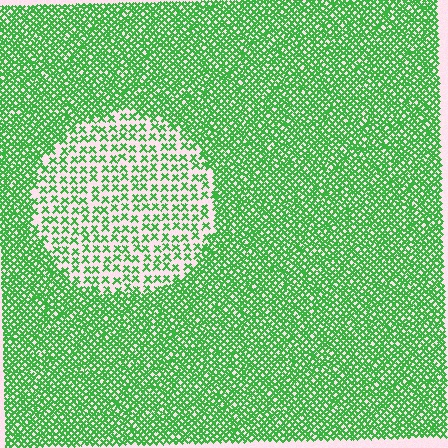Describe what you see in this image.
The image contains small green elements arranged at two different densities. A circle-shaped region is visible where the elements are less densely packed than the surrounding area.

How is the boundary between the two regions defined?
The boundary is defined by a change in element density (approximately 2.5x ratio). All elements are the same color, size, and shape.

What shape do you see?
I see a circle.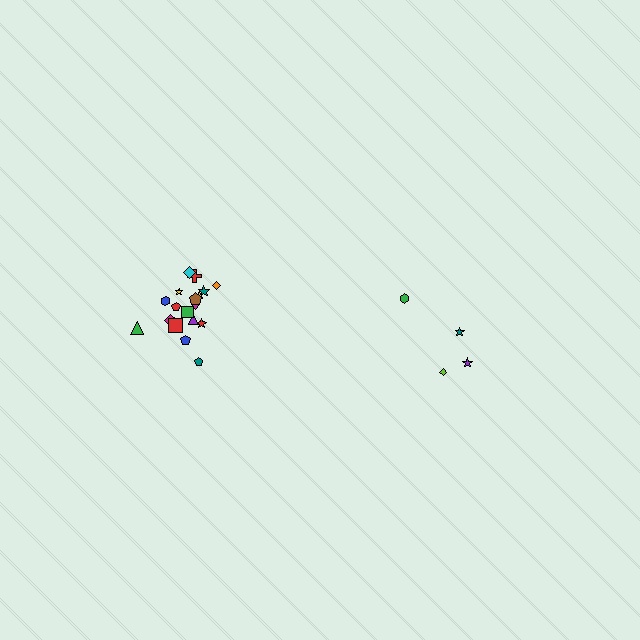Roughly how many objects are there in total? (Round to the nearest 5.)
Roughly 20 objects in total.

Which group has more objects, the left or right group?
The left group.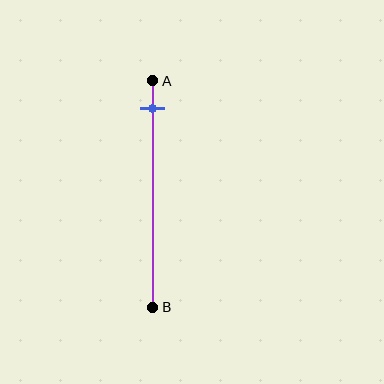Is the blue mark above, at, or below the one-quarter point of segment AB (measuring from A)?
The blue mark is above the one-quarter point of segment AB.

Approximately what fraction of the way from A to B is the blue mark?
The blue mark is approximately 10% of the way from A to B.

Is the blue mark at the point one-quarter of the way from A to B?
No, the mark is at about 10% from A, not at the 25% one-quarter point.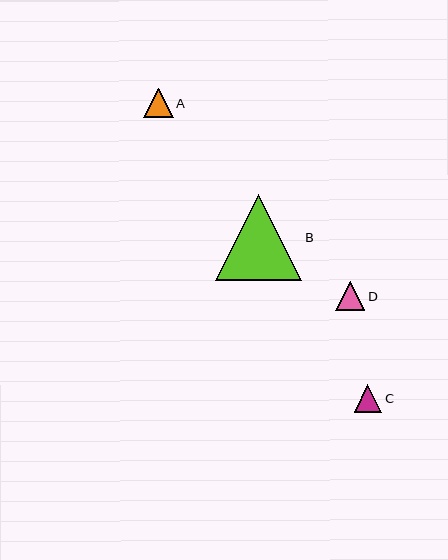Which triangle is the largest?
Triangle B is the largest with a size of approximately 86 pixels.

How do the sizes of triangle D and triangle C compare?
Triangle D and triangle C are approximately the same size.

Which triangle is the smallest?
Triangle C is the smallest with a size of approximately 28 pixels.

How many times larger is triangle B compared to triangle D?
Triangle B is approximately 3.0 times the size of triangle D.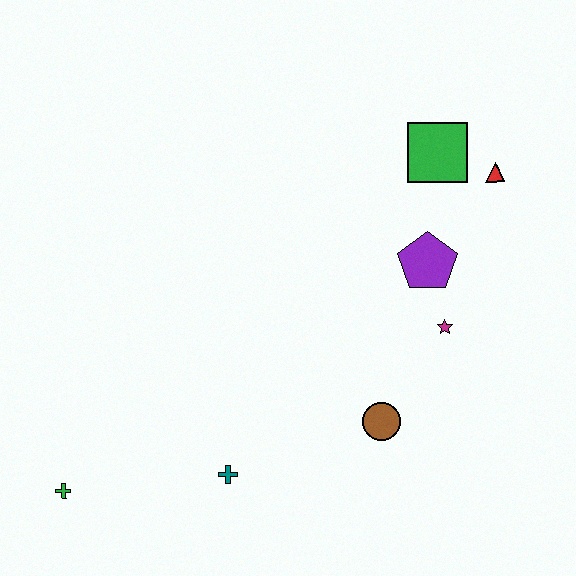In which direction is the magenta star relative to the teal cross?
The magenta star is to the right of the teal cross.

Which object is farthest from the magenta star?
The green cross is farthest from the magenta star.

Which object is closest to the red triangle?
The green square is closest to the red triangle.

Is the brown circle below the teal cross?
No